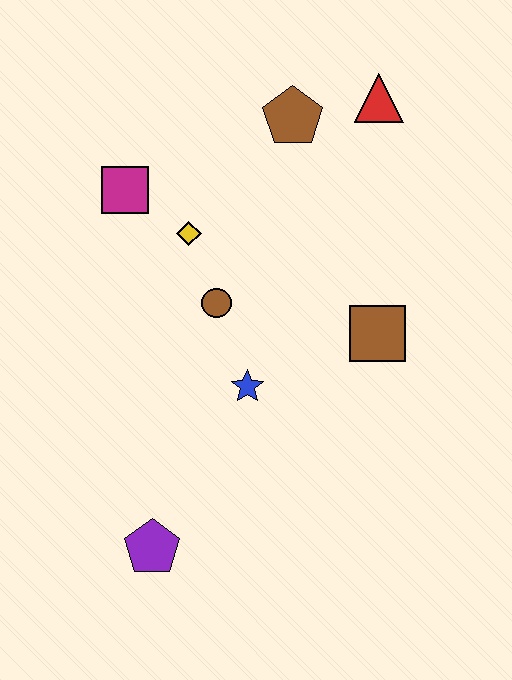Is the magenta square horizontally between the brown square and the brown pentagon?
No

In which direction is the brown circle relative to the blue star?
The brown circle is above the blue star.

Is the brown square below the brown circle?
Yes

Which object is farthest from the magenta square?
The purple pentagon is farthest from the magenta square.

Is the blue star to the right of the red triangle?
No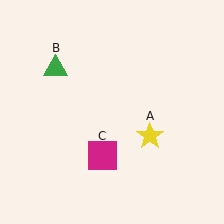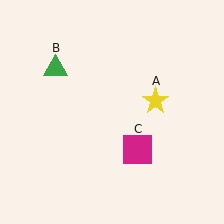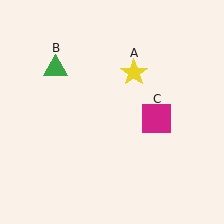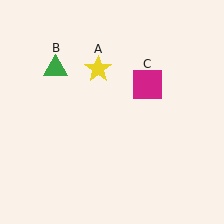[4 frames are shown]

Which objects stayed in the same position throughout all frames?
Green triangle (object B) remained stationary.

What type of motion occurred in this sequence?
The yellow star (object A), magenta square (object C) rotated counterclockwise around the center of the scene.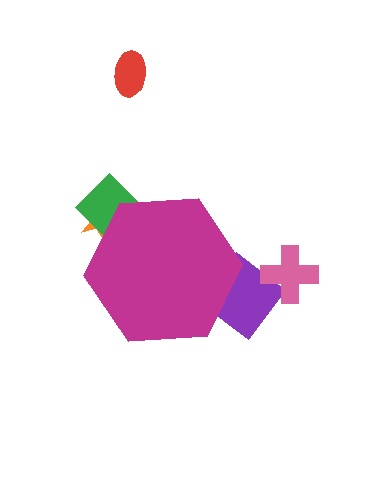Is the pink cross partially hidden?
No, the pink cross is fully visible.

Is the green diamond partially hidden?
Yes, the green diamond is partially hidden behind the magenta hexagon.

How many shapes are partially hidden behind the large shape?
3 shapes are partially hidden.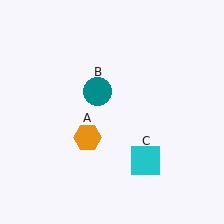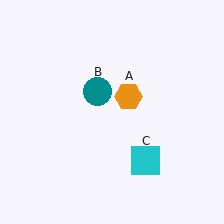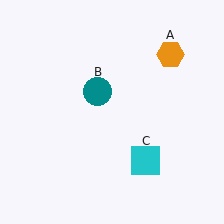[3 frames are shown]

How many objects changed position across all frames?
1 object changed position: orange hexagon (object A).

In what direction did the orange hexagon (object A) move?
The orange hexagon (object A) moved up and to the right.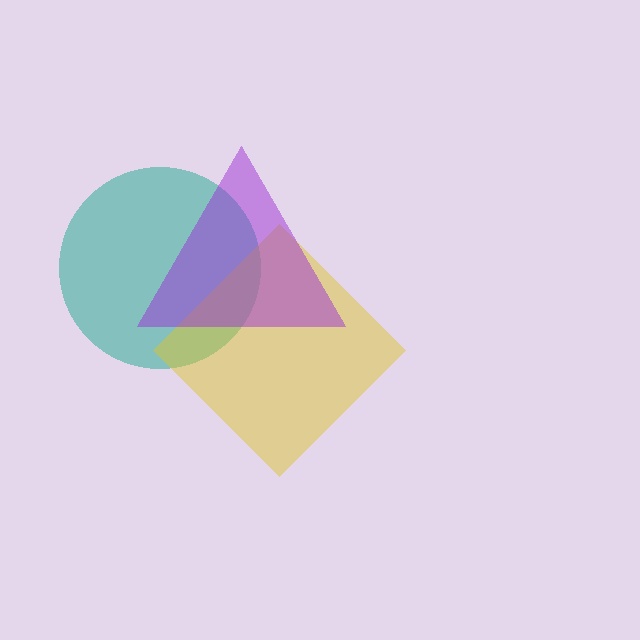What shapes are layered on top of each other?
The layered shapes are: a teal circle, a yellow diamond, a purple triangle.